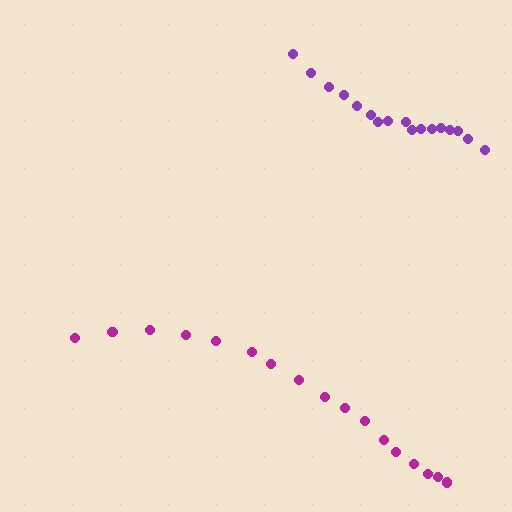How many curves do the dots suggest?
There are 2 distinct paths.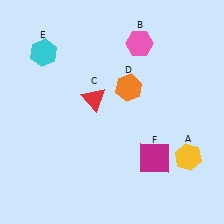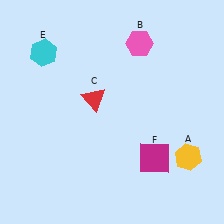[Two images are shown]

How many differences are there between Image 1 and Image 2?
There is 1 difference between the two images.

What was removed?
The orange hexagon (D) was removed in Image 2.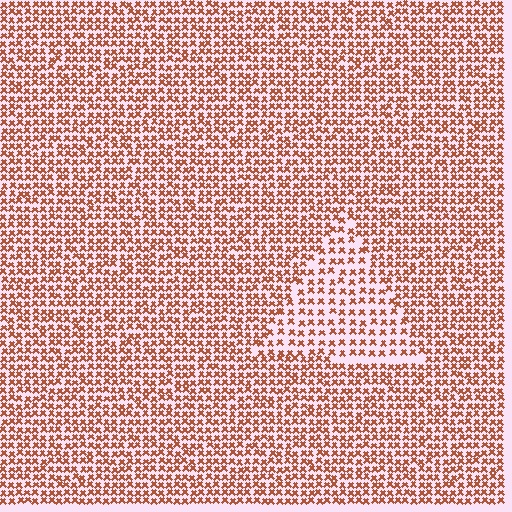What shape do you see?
I see a triangle.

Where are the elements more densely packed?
The elements are more densely packed outside the triangle boundary.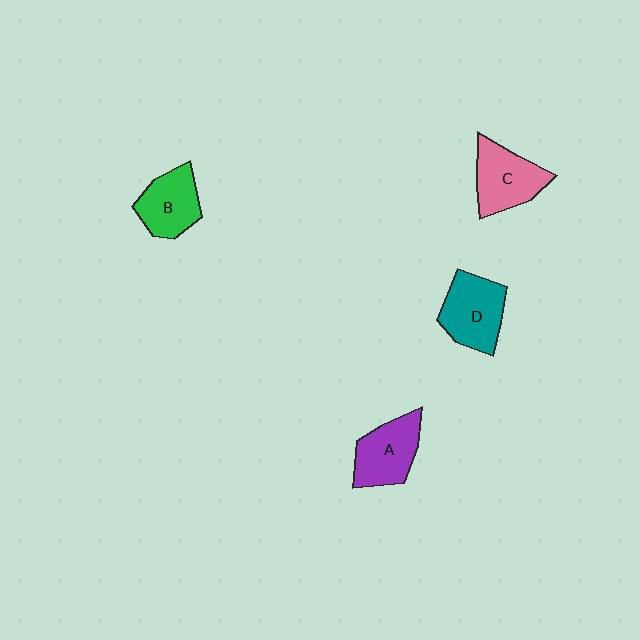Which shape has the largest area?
Shape D (teal).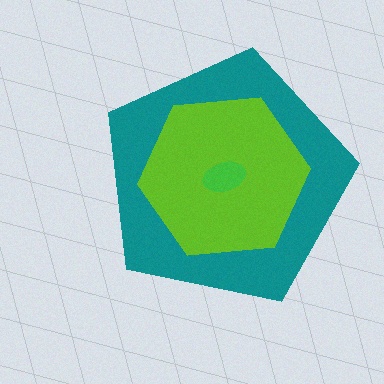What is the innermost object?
The green ellipse.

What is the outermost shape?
The teal pentagon.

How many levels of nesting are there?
3.